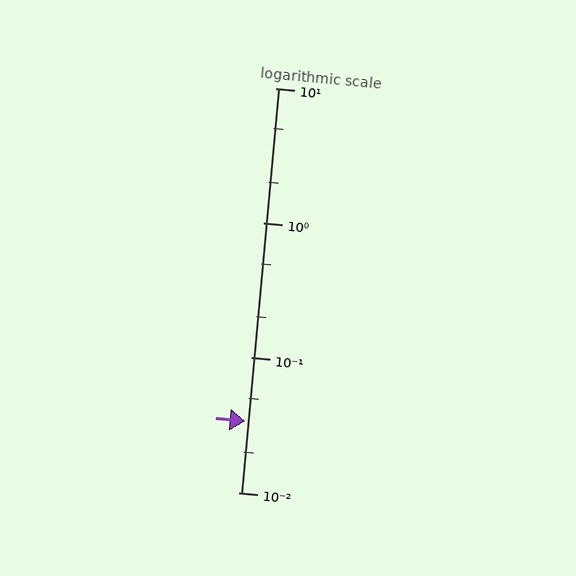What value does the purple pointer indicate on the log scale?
The pointer indicates approximately 0.034.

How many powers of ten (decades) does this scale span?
The scale spans 3 decades, from 0.01 to 10.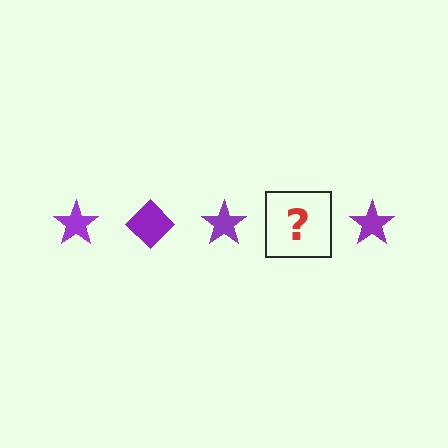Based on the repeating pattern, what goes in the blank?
The blank should be a purple diamond.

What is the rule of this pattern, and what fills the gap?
The rule is that the pattern cycles through star, diamond shapes in purple. The gap should be filled with a purple diamond.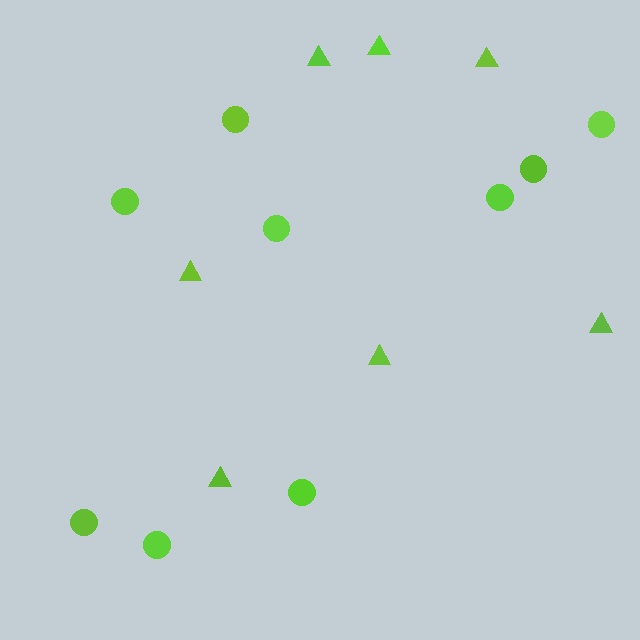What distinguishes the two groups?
There are 2 groups: one group of circles (9) and one group of triangles (7).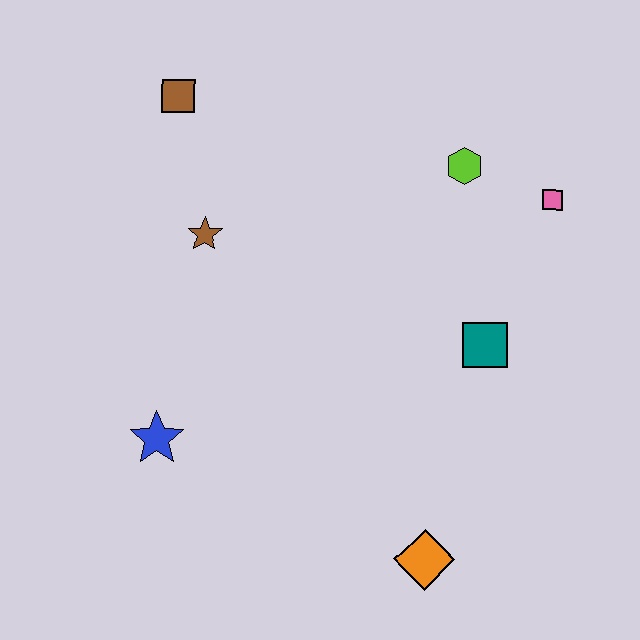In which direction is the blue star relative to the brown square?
The blue star is below the brown square.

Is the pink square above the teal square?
Yes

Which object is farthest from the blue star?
The pink square is farthest from the blue star.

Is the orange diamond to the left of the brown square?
No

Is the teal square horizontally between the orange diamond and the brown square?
No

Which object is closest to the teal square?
The pink square is closest to the teal square.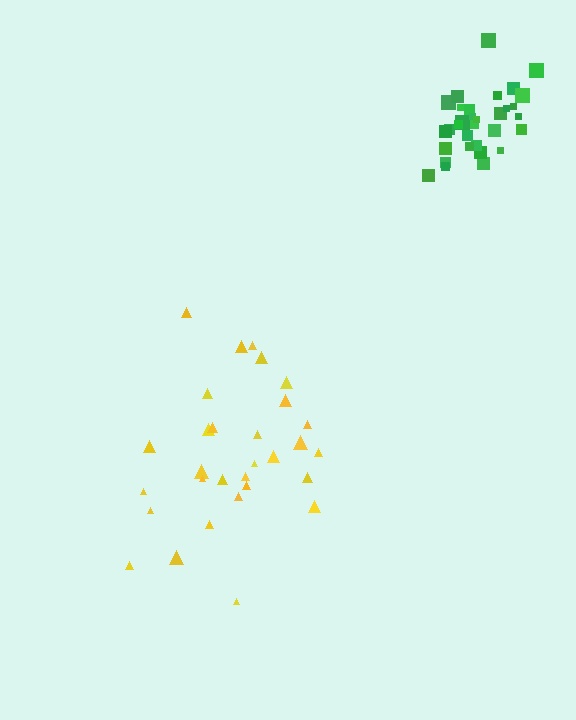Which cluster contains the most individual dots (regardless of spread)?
Green (33).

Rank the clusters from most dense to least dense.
green, yellow.